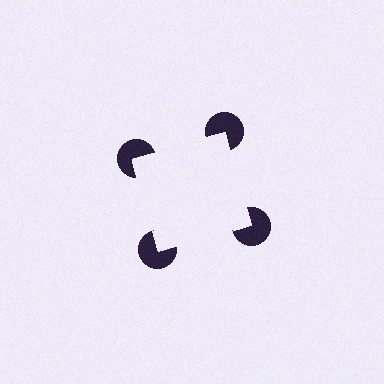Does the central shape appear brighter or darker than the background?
It typically appears slightly brighter than the background, even though no actual brightness change is drawn.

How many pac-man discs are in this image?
There are 4 — one at each vertex of the illusory square.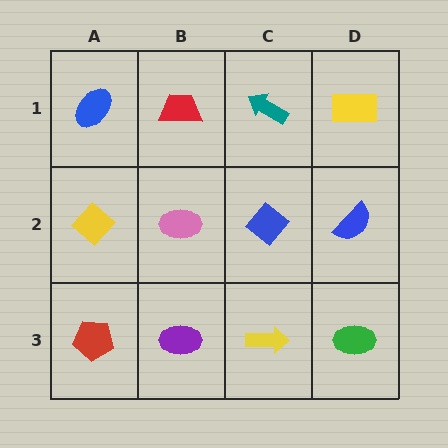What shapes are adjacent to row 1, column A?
A yellow diamond (row 2, column A), a red trapezoid (row 1, column B).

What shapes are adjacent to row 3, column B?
A pink ellipse (row 2, column B), a red pentagon (row 3, column A), a yellow arrow (row 3, column C).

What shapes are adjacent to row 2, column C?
A teal arrow (row 1, column C), a yellow arrow (row 3, column C), a pink ellipse (row 2, column B), a blue semicircle (row 2, column D).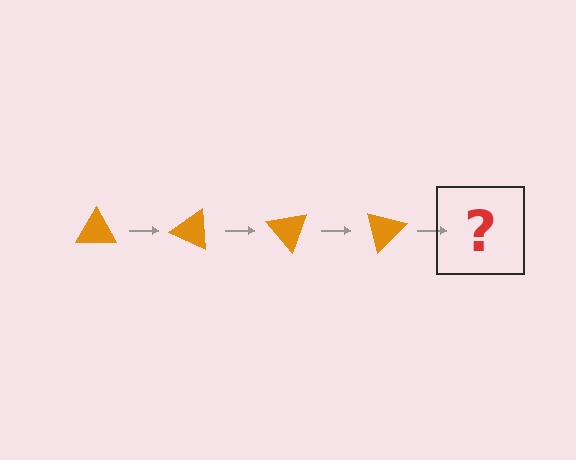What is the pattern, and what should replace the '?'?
The pattern is that the triangle rotates 25 degrees each step. The '?' should be an orange triangle rotated 100 degrees.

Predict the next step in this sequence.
The next step is an orange triangle rotated 100 degrees.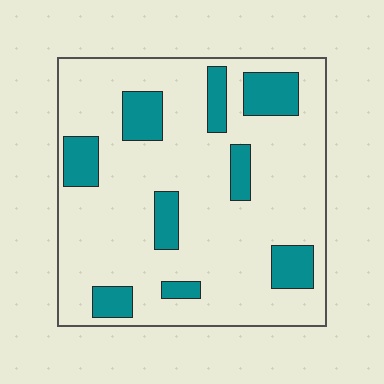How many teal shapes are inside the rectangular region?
9.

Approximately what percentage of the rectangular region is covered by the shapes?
Approximately 20%.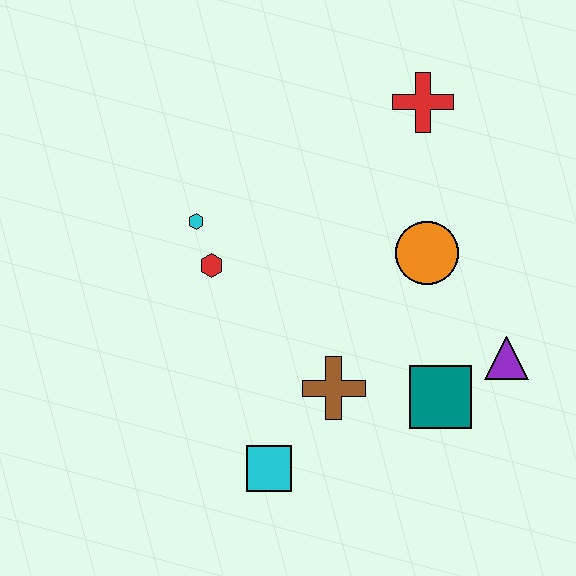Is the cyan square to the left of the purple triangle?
Yes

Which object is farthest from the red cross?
The cyan square is farthest from the red cross.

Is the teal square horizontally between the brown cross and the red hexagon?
No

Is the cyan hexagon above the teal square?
Yes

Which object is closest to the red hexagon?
The cyan hexagon is closest to the red hexagon.